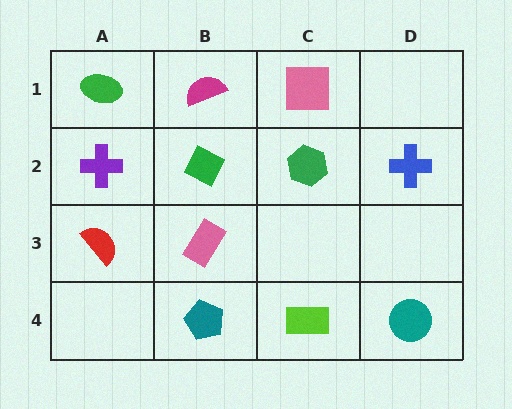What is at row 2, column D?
A blue cross.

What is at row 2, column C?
A green hexagon.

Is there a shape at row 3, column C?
No, that cell is empty.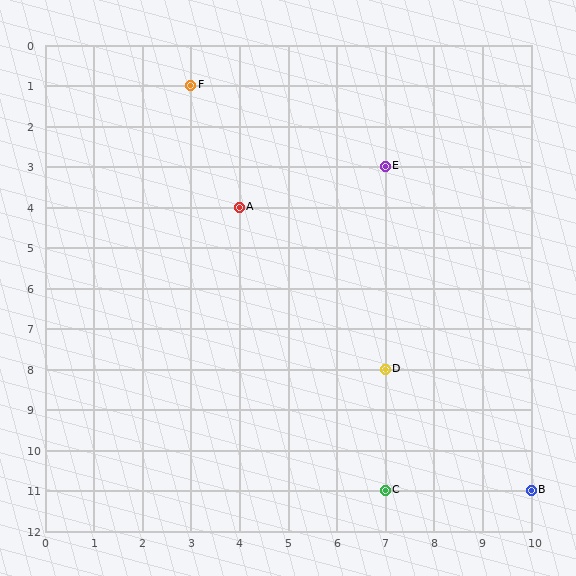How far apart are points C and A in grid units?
Points C and A are 3 columns and 7 rows apart (about 7.6 grid units diagonally).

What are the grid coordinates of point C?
Point C is at grid coordinates (7, 11).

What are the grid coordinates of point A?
Point A is at grid coordinates (4, 4).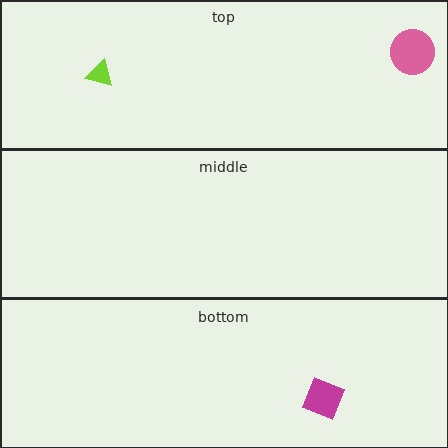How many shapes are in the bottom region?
1.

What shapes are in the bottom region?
The magenta diamond.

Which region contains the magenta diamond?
The bottom region.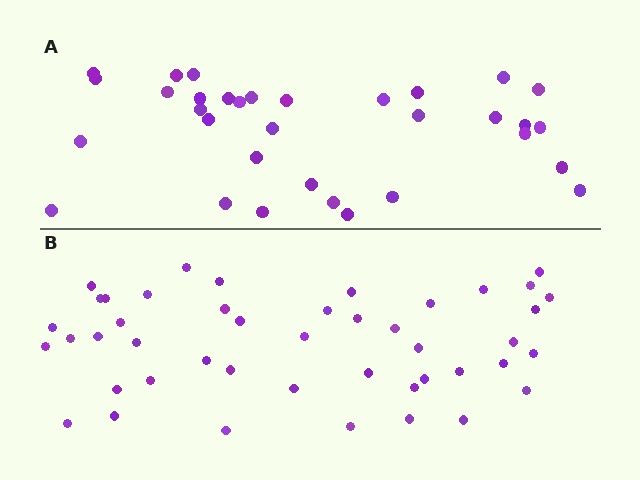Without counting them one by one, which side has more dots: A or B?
Region B (the bottom region) has more dots.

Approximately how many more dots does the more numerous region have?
Region B has roughly 12 or so more dots than region A.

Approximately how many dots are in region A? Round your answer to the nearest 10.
About 30 dots. (The exact count is 33, which rounds to 30.)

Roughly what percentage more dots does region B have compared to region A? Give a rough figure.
About 35% more.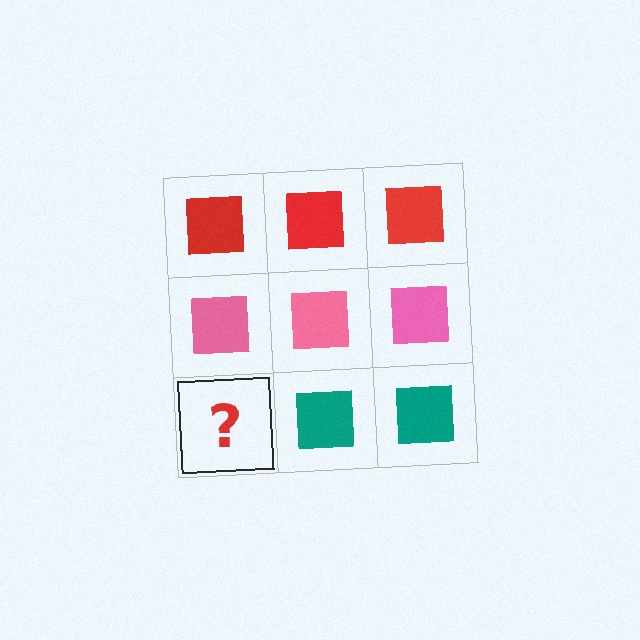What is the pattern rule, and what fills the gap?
The rule is that each row has a consistent color. The gap should be filled with a teal square.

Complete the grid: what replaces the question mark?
The question mark should be replaced with a teal square.